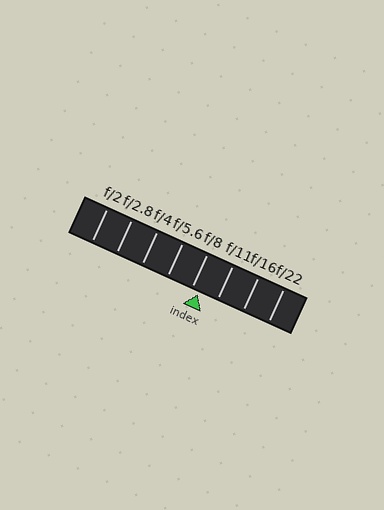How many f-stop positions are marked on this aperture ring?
There are 8 f-stop positions marked.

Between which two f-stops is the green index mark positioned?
The index mark is between f/8 and f/11.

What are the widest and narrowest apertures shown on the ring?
The widest aperture shown is f/2 and the narrowest is f/22.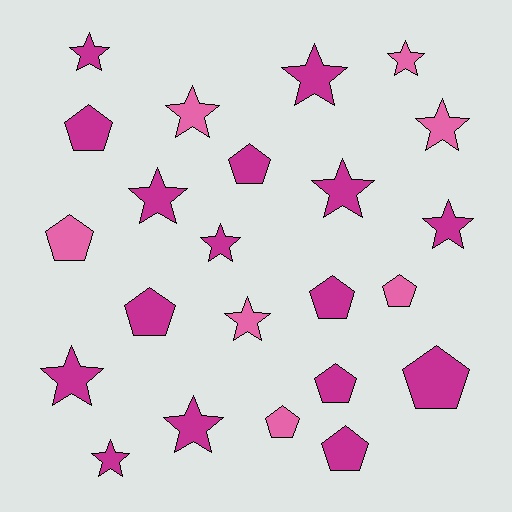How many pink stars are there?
There are 4 pink stars.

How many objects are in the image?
There are 23 objects.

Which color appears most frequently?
Magenta, with 16 objects.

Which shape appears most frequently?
Star, with 13 objects.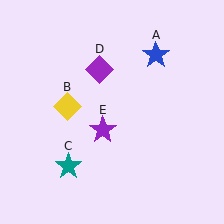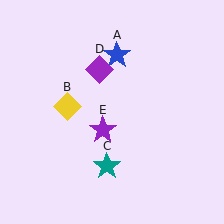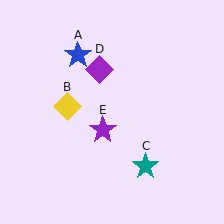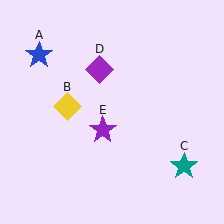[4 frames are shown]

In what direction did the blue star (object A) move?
The blue star (object A) moved left.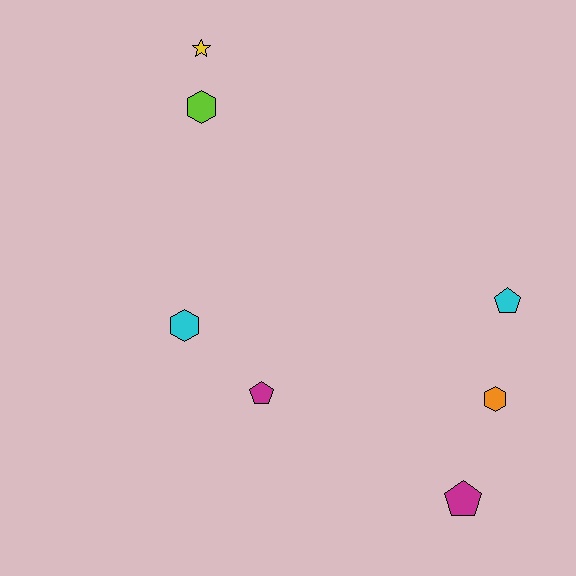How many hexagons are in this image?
There are 3 hexagons.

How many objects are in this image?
There are 7 objects.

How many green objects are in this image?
There are no green objects.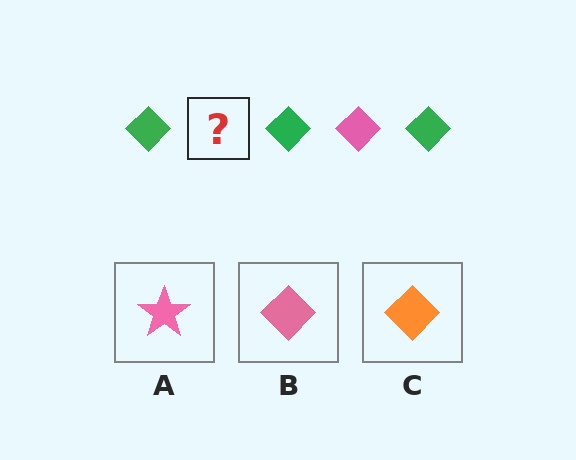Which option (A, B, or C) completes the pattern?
B.